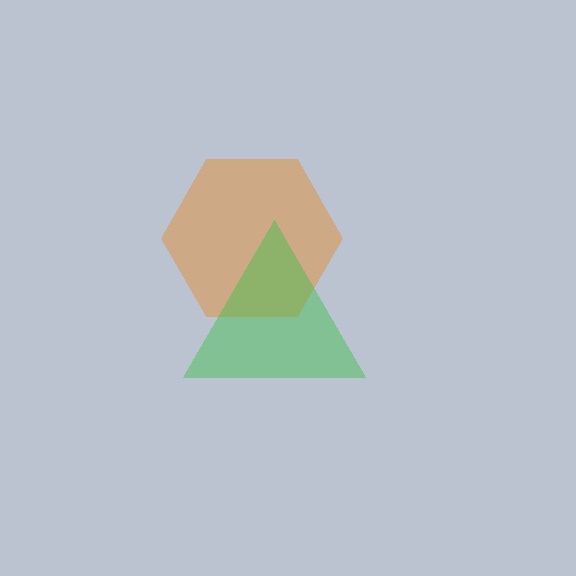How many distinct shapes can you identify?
There are 2 distinct shapes: an orange hexagon, a green triangle.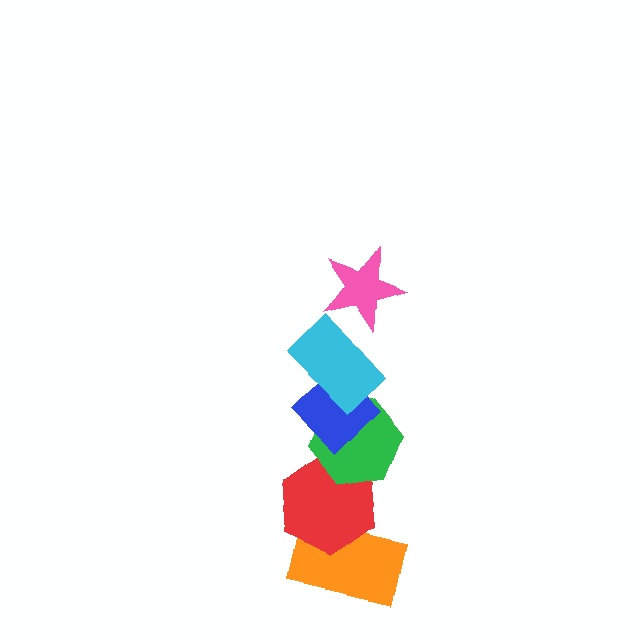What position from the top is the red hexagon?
The red hexagon is 5th from the top.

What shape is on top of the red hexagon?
The green hexagon is on top of the red hexagon.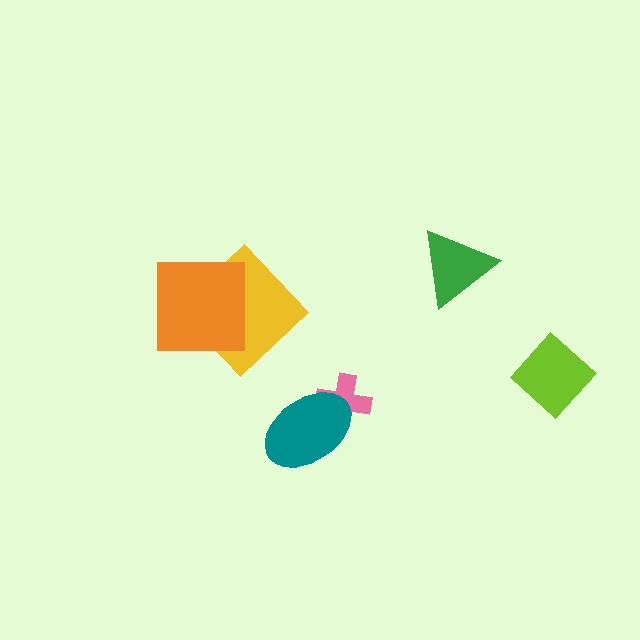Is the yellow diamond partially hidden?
Yes, it is partially covered by another shape.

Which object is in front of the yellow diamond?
The orange square is in front of the yellow diamond.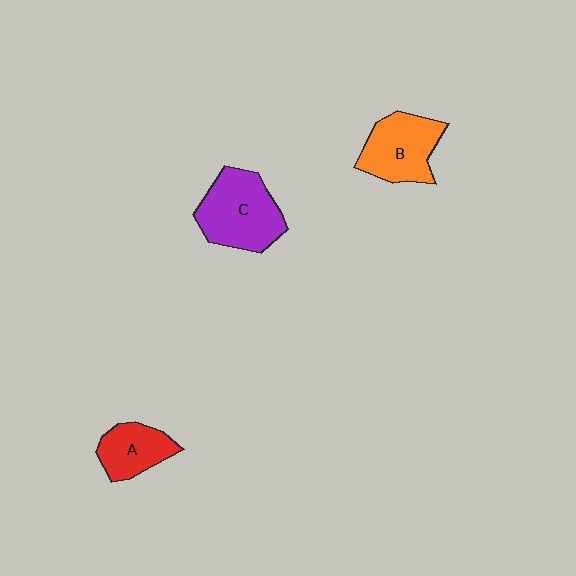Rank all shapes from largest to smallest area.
From largest to smallest: C (purple), B (orange), A (red).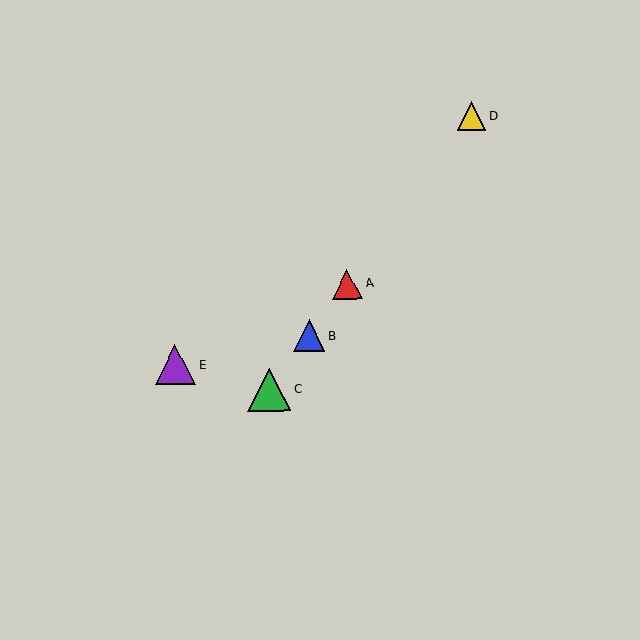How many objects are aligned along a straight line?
4 objects (A, B, C, D) are aligned along a straight line.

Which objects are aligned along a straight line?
Objects A, B, C, D are aligned along a straight line.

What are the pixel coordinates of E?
Object E is at (175, 365).